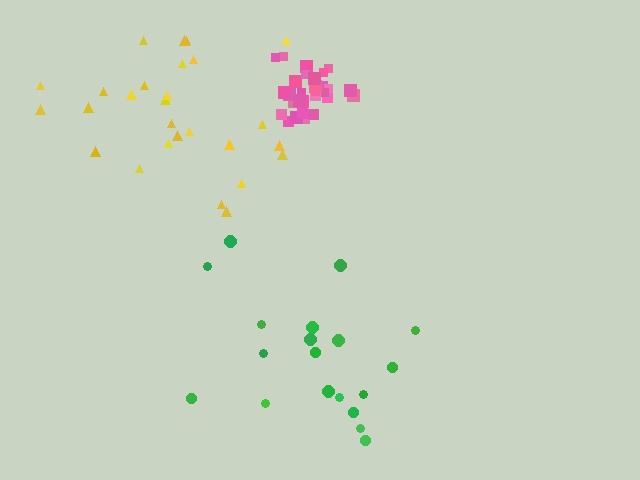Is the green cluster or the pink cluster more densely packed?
Pink.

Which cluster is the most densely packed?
Pink.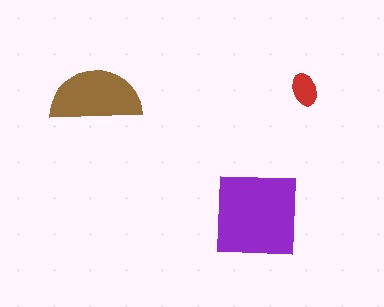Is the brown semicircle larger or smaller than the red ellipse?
Larger.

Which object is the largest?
The purple square.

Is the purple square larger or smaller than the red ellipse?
Larger.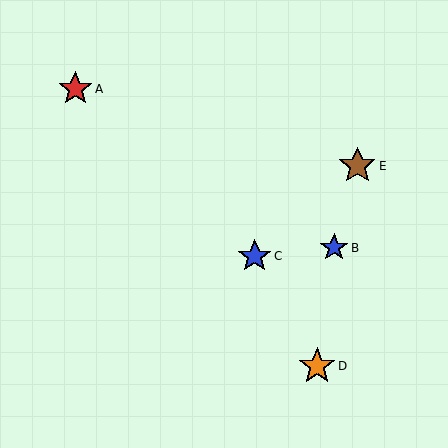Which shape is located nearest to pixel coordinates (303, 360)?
The orange star (labeled D) at (317, 366) is nearest to that location.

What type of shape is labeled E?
Shape E is a brown star.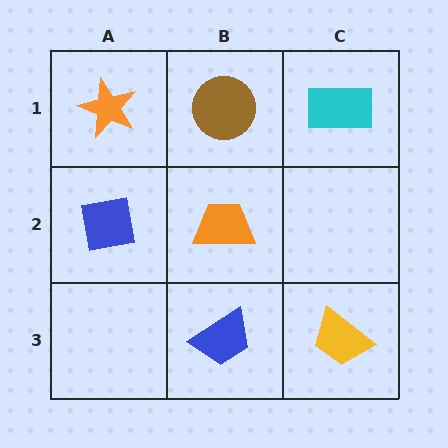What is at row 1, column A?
An orange star.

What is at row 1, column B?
A brown circle.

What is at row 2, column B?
An orange trapezoid.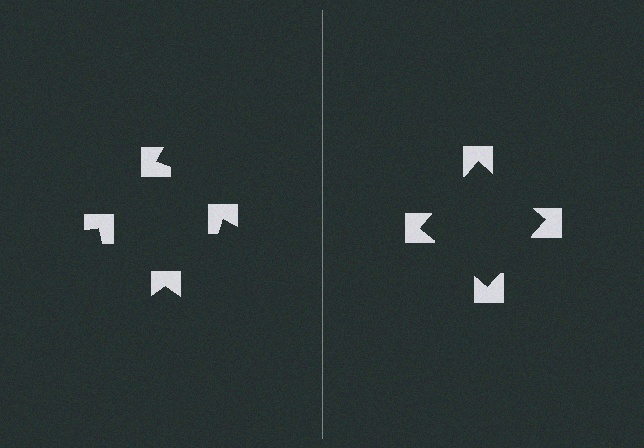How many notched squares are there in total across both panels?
8 — 4 on each side.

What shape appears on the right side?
An illusory square.